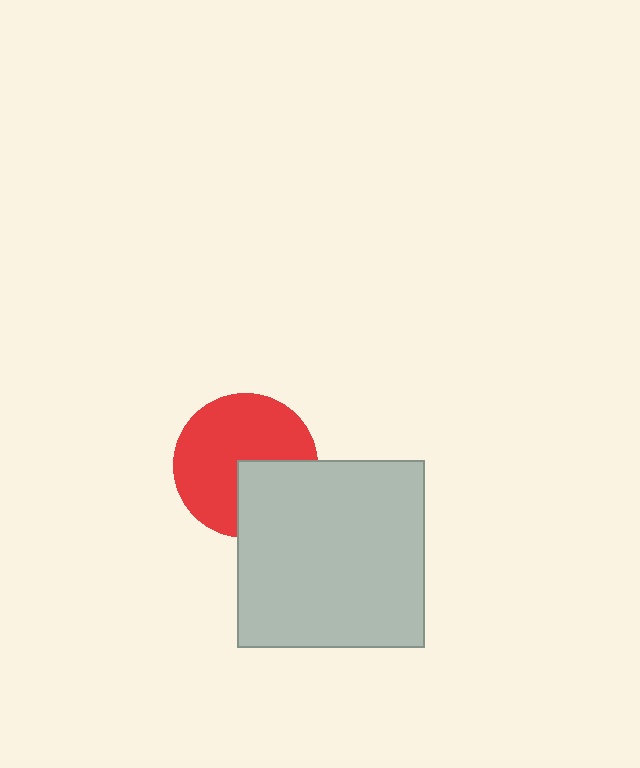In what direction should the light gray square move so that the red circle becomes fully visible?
The light gray square should move toward the lower-right. That is the shortest direction to clear the overlap and leave the red circle fully visible.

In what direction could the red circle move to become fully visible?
The red circle could move toward the upper-left. That would shift it out from behind the light gray square entirely.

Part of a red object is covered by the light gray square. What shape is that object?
It is a circle.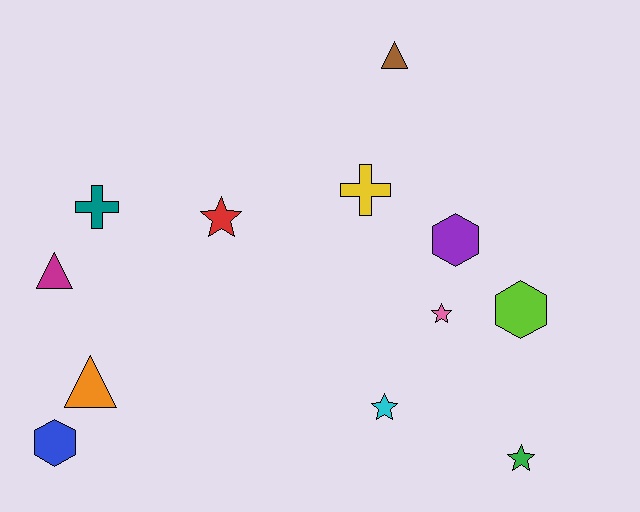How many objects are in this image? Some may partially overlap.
There are 12 objects.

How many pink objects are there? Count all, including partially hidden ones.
There is 1 pink object.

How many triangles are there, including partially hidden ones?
There are 3 triangles.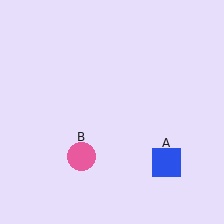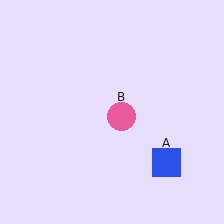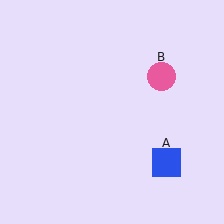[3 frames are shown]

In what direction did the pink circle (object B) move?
The pink circle (object B) moved up and to the right.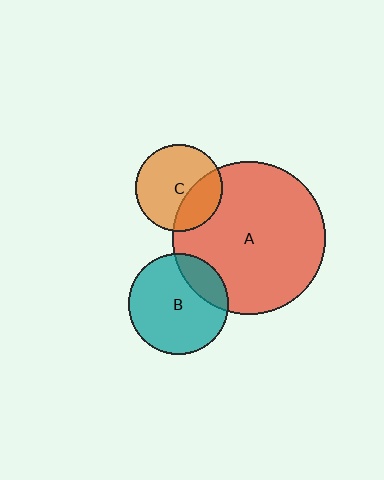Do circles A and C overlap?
Yes.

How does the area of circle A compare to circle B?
Approximately 2.3 times.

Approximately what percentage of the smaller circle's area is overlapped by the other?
Approximately 30%.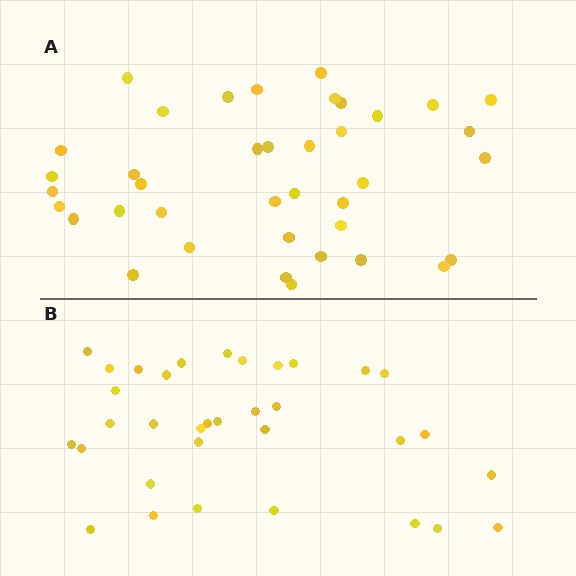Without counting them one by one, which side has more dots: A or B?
Region A (the top region) has more dots.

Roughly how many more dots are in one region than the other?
Region A has about 5 more dots than region B.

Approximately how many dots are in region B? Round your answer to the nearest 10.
About 30 dots. (The exact count is 34, which rounds to 30.)